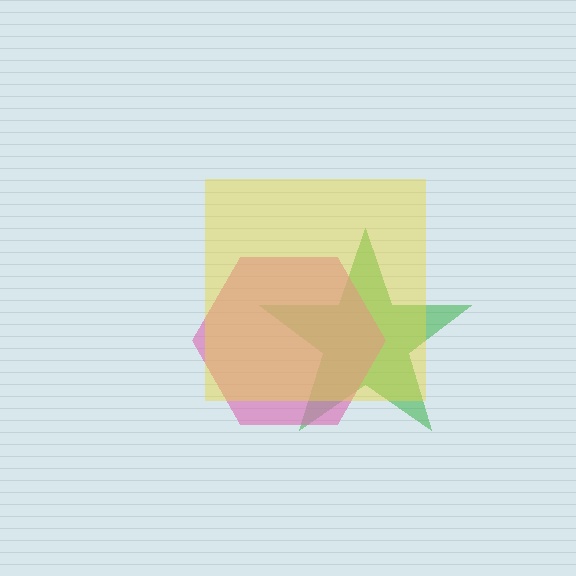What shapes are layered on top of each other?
The layered shapes are: a green star, a pink hexagon, a yellow square.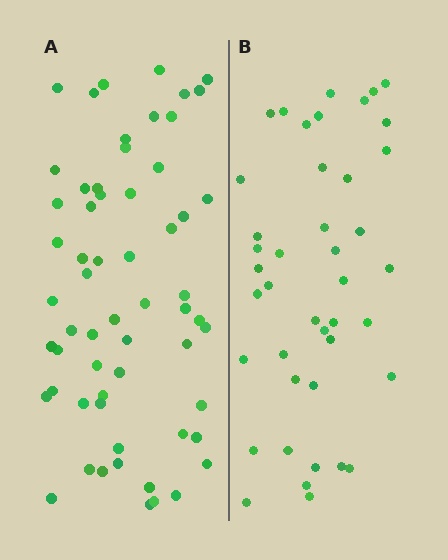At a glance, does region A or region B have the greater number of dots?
Region A (the left region) has more dots.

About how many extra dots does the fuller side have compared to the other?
Region A has approximately 20 more dots than region B.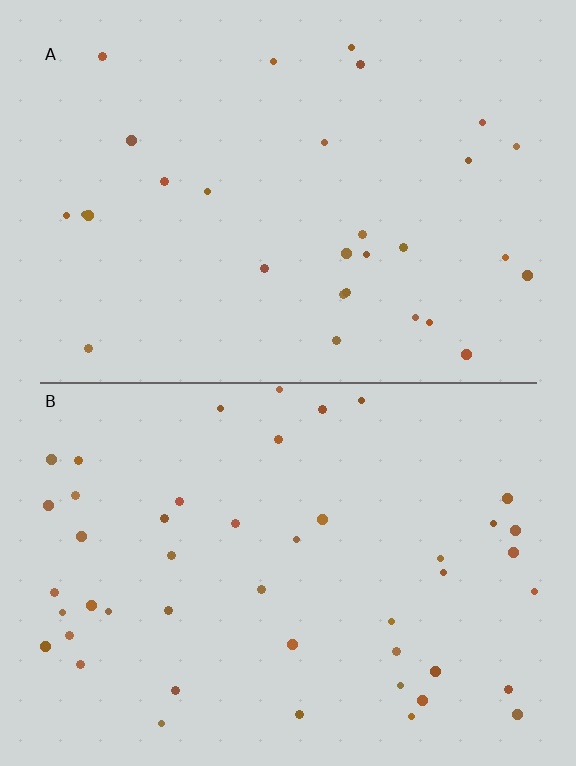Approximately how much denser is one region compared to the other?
Approximately 1.6× — region B over region A.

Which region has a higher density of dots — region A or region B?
B (the bottom).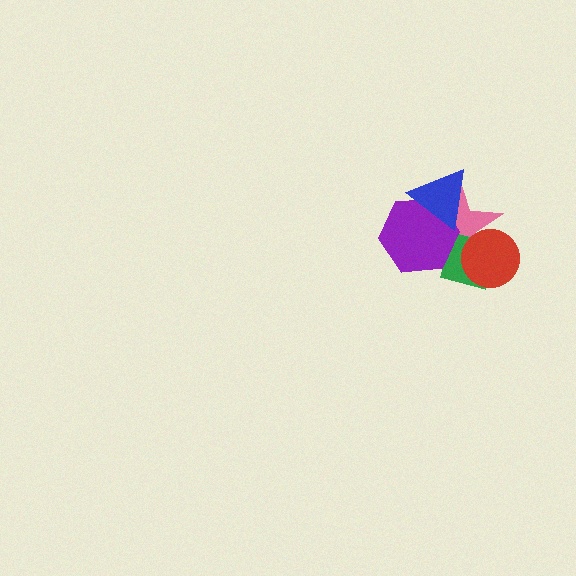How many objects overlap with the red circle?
2 objects overlap with the red circle.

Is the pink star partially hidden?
Yes, it is partially covered by another shape.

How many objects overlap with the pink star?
4 objects overlap with the pink star.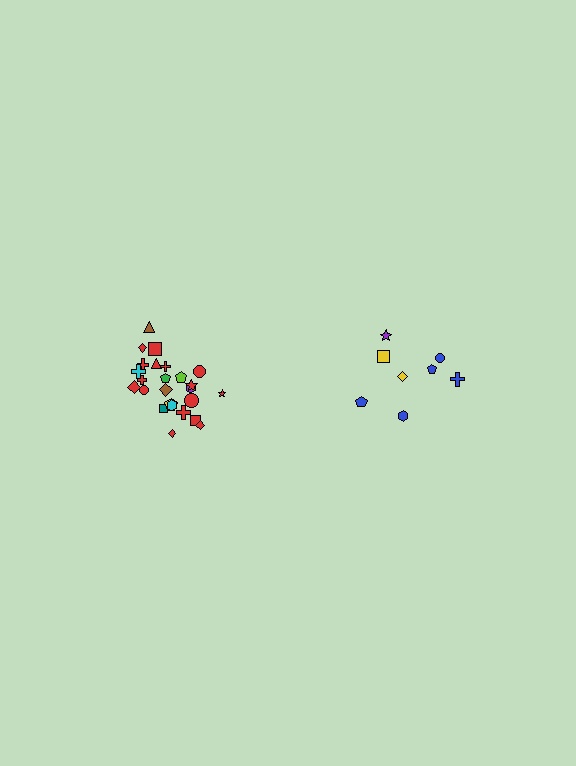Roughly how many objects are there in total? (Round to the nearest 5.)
Roughly 35 objects in total.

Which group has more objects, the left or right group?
The left group.